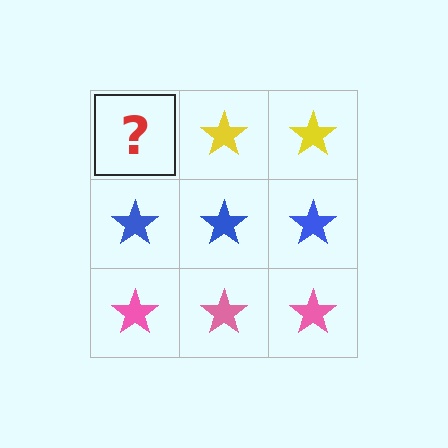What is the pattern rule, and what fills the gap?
The rule is that each row has a consistent color. The gap should be filled with a yellow star.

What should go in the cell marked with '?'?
The missing cell should contain a yellow star.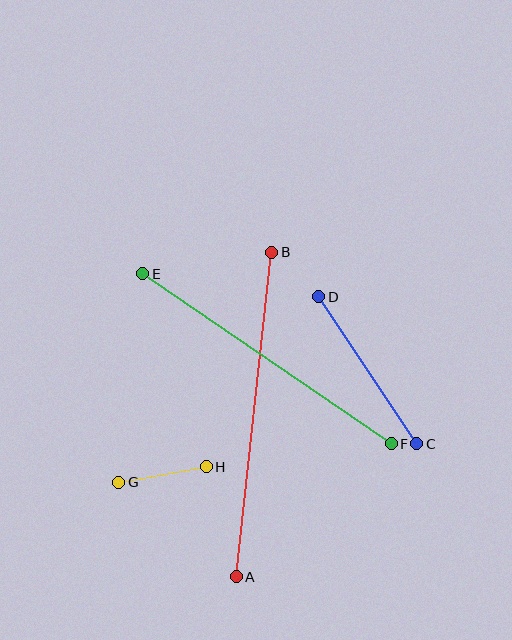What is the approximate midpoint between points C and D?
The midpoint is at approximately (368, 370) pixels.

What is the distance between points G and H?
The distance is approximately 89 pixels.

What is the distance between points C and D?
The distance is approximately 177 pixels.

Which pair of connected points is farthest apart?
Points A and B are farthest apart.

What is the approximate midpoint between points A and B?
The midpoint is at approximately (254, 415) pixels.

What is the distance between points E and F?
The distance is approximately 301 pixels.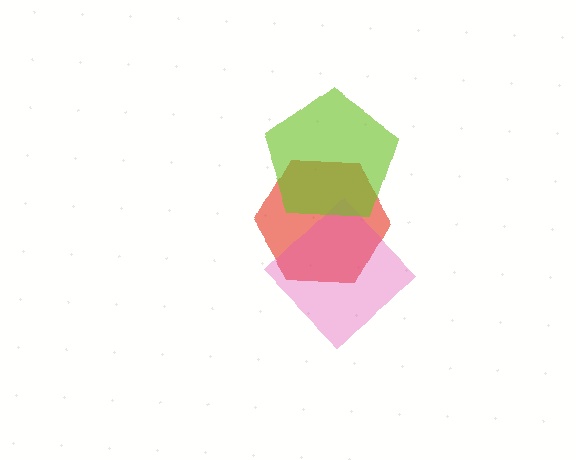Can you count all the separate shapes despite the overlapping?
Yes, there are 3 separate shapes.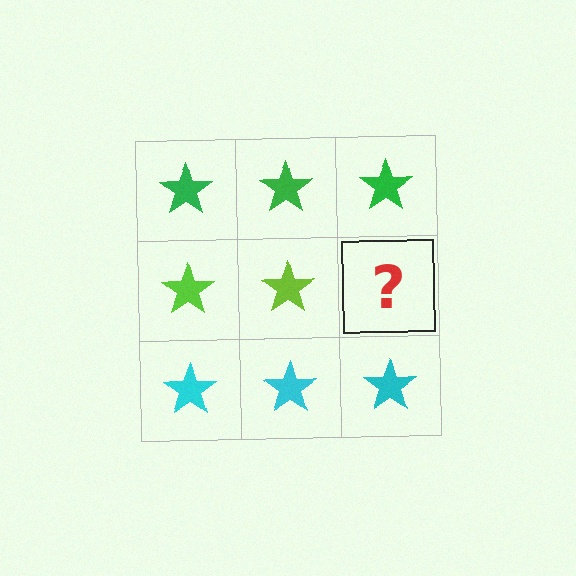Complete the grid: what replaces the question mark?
The question mark should be replaced with a lime star.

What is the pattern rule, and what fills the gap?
The rule is that each row has a consistent color. The gap should be filled with a lime star.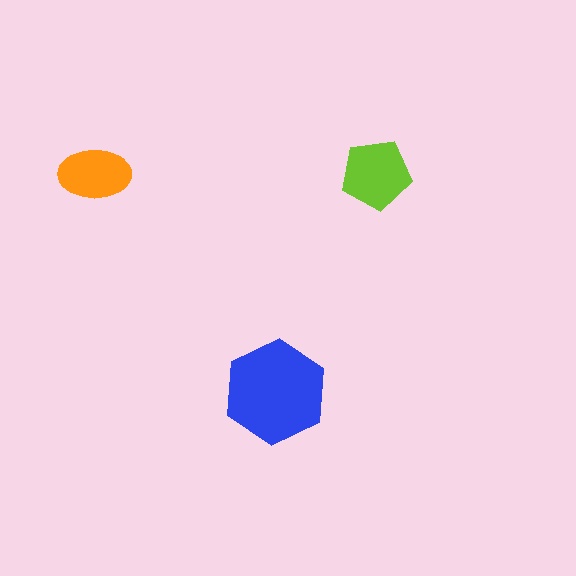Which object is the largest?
The blue hexagon.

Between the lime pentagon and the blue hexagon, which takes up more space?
The blue hexagon.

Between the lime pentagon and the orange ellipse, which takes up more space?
The lime pentagon.